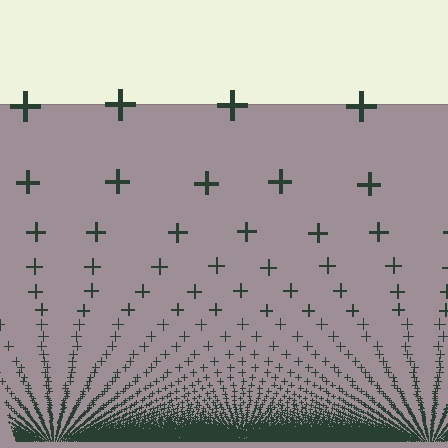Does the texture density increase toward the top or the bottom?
Density increases toward the bottom.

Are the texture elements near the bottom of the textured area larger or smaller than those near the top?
Smaller. The gradient is inverted — elements near the bottom are smaller and denser.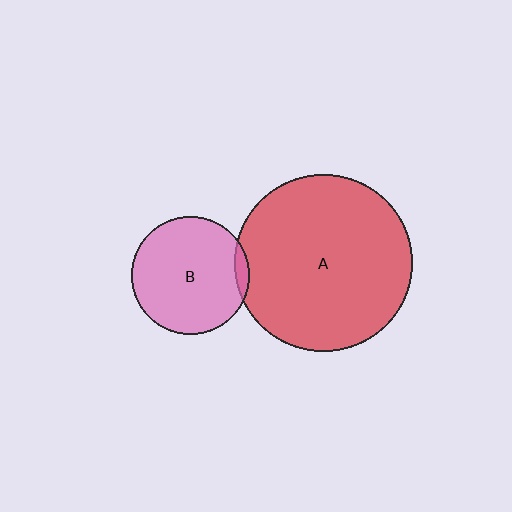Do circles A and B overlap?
Yes.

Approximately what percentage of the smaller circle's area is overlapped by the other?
Approximately 5%.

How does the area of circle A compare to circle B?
Approximately 2.3 times.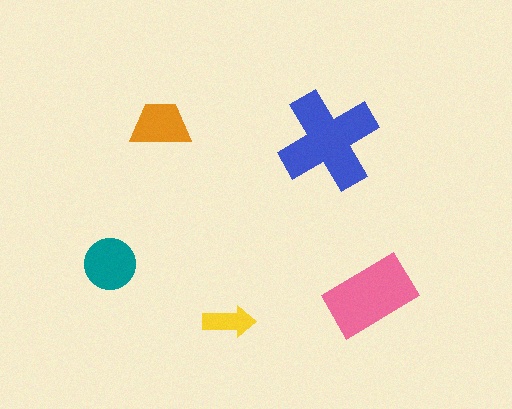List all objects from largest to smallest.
The blue cross, the pink rectangle, the teal circle, the orange trapezoid, the yellow arrow.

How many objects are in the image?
There are 5 objects in the image.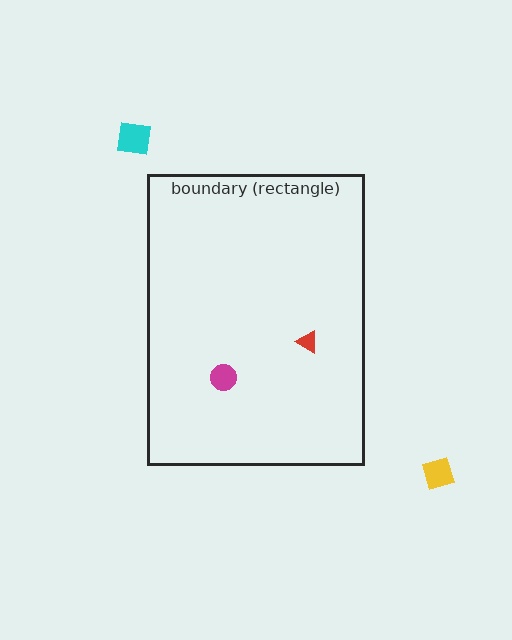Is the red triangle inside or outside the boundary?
Inside.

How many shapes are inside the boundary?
2 inside, 2 outside.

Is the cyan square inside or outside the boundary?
Outside.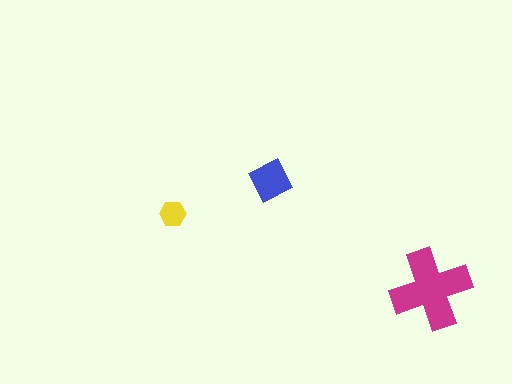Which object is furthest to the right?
The magenta cross is rightmost.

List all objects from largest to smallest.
The magenta cross, the blue diamond, the yellow hexagon.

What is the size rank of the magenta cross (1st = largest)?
1st.